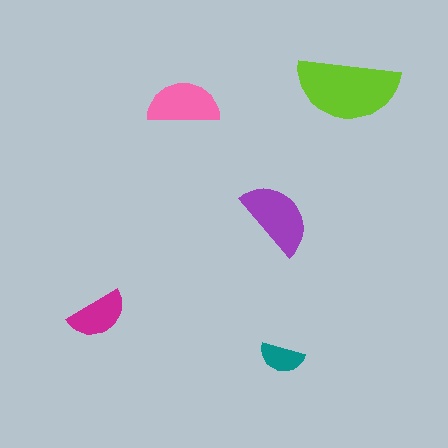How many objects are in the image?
There are 5 objects in the image.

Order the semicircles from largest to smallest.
the lime one, the purple one, the pink one, the magenta one, the teal one.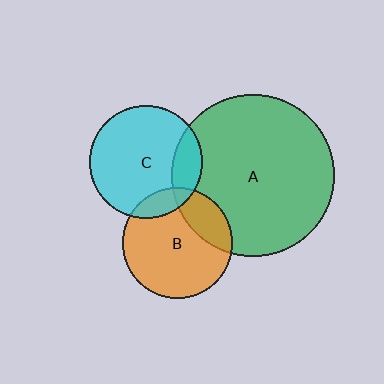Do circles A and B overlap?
Yes.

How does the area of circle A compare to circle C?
Approximately 2.1 times.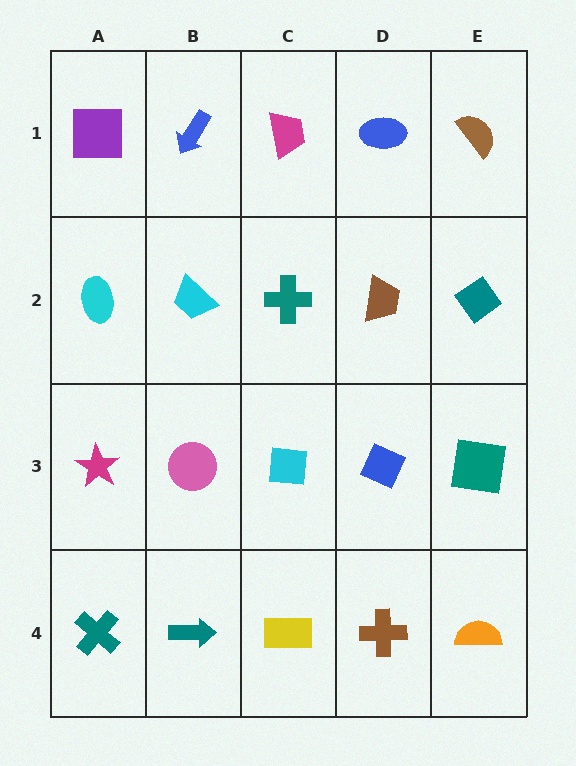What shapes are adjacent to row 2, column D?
A blue ellipse (row 1, column D), a blue diamond (row 3, column D), a teal cross (row 2, column C), a teal diamond (row 2, column E).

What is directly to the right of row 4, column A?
A teal arrow.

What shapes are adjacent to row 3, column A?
A cyan ellipse (row 2, column A), a teal cross (row 4, column A), a pink circle (row 3, column B).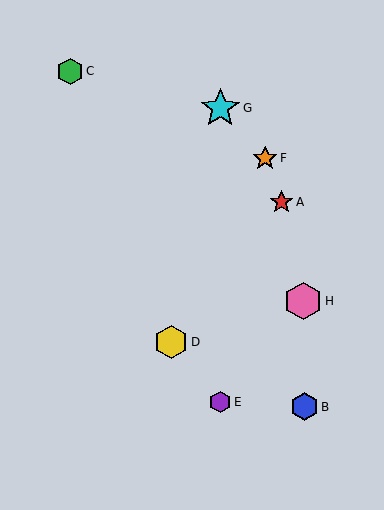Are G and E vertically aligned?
Yes, both are at x≈220.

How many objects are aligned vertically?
2 objects (E, G) are aligned vertically.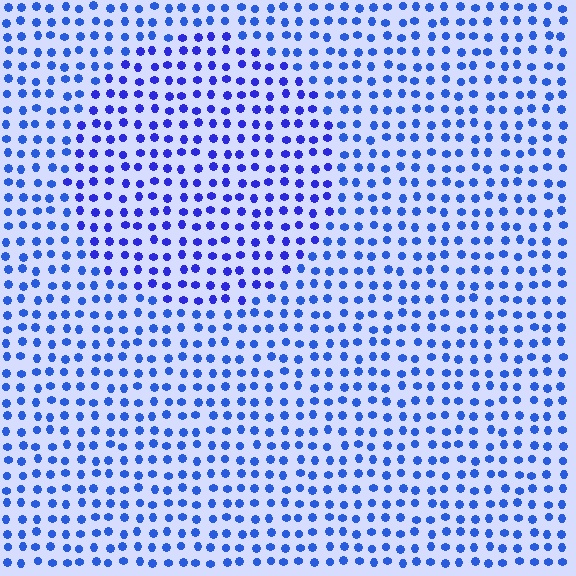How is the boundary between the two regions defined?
The boundary is defined purely by a slight shift in hue (about 18 degrees). Spacing, size, and orientation are identical on both sides.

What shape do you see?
I see a circle.